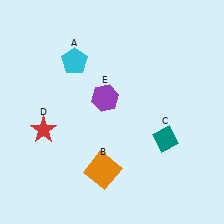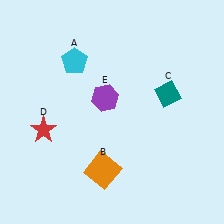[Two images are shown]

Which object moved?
The teal diamond (C) moved up.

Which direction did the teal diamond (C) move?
The teal diamond (C) moved up.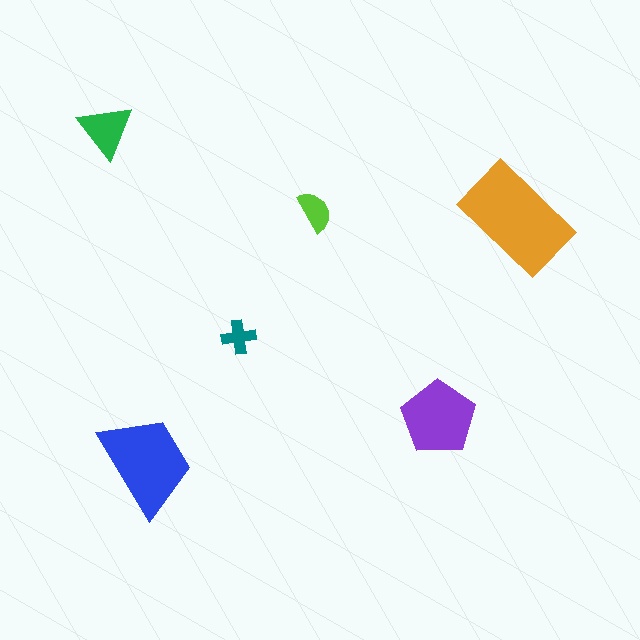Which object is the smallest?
The teal cross.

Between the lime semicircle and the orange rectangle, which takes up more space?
The orange rectangle.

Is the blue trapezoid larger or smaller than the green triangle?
Larger.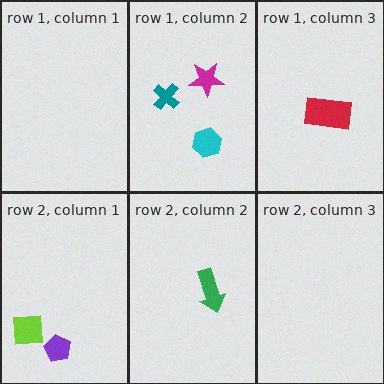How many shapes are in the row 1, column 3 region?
1.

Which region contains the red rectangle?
The row 1, column 3 region.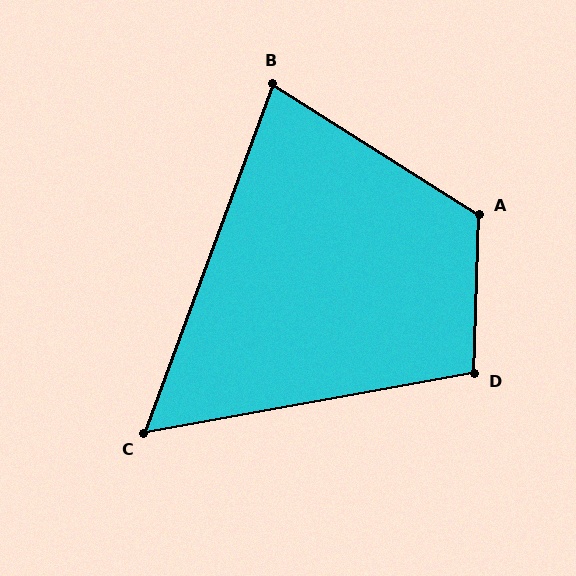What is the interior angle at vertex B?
Approximately 78 degrees (acute).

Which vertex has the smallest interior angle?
C, at approximately 59 degrees.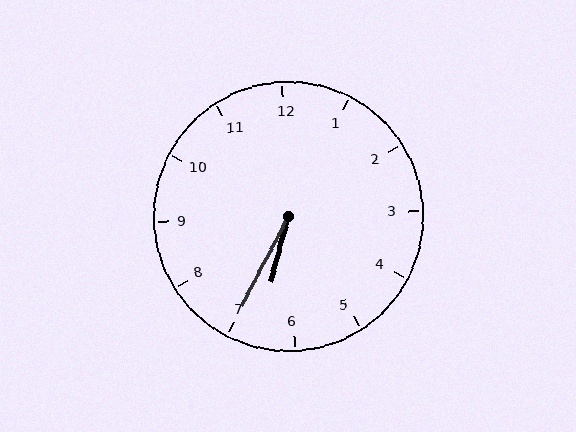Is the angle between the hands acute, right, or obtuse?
It is acute.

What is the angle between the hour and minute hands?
Approximately 12 degrees.